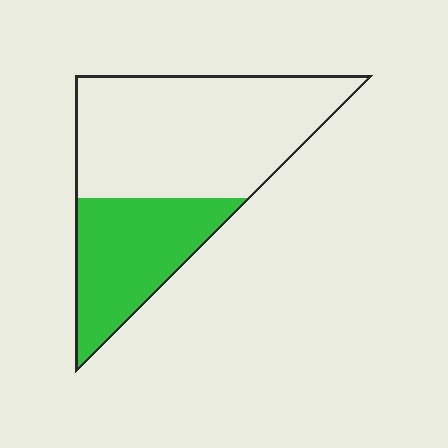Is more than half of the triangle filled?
No.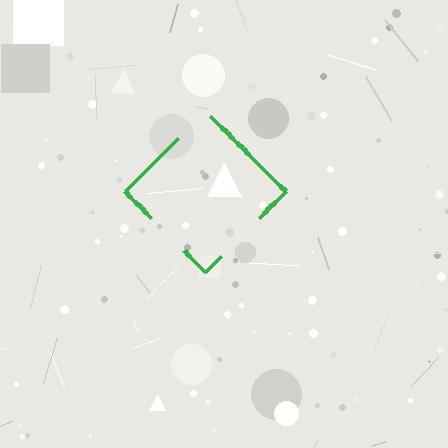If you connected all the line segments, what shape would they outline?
They would outline a diamond.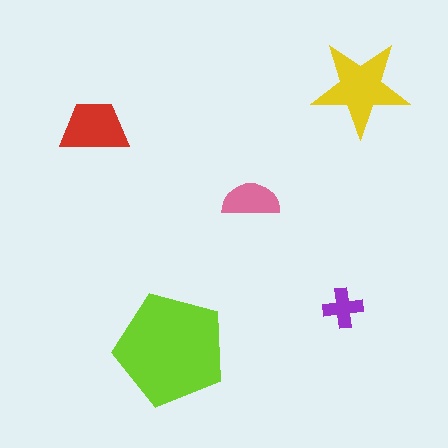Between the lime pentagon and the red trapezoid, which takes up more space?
The lime pentagon.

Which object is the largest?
The lime pentagon.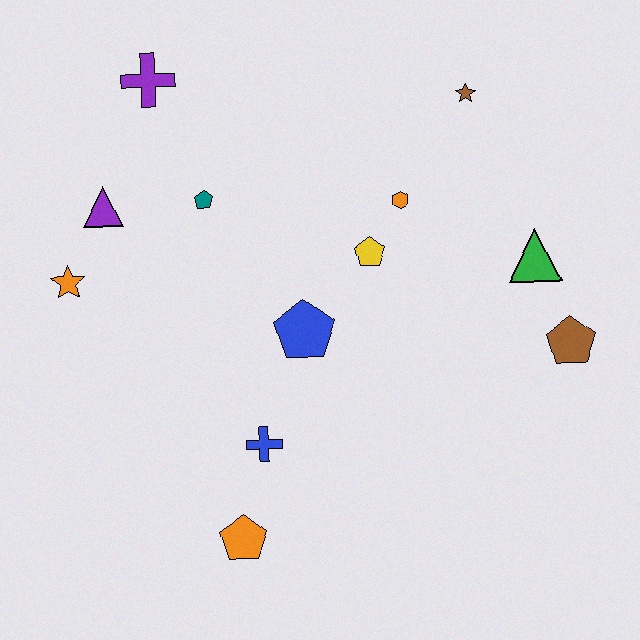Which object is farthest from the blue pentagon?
The purple cross is farthest from the blue pentagon.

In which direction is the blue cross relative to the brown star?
The blue cross is below the brown star.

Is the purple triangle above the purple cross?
No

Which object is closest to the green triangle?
The brown pentagon is closest to the green triangle.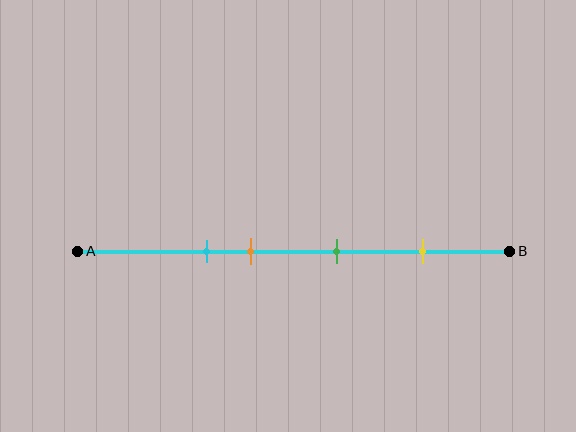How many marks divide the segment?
There are 4 marks dividing the segment.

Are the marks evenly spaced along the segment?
No, the marks are not evenly spaced.